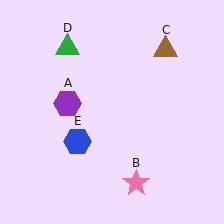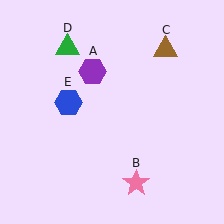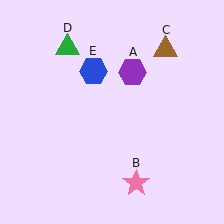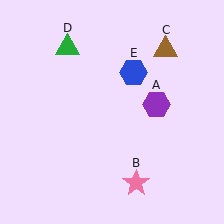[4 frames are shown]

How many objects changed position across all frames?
2 objects changed position: purple hexagon (object A), blue hexagon (object E).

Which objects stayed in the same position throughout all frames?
Pink star (object B) and brown triangle (object C) and green triangle (object D) remained stationary.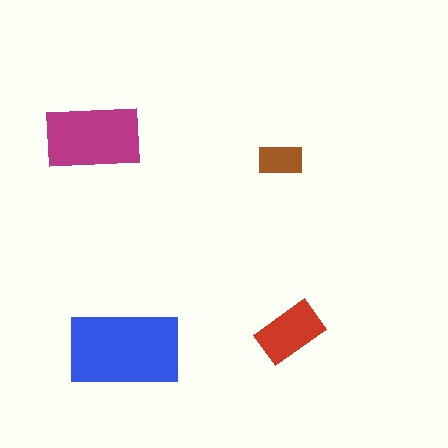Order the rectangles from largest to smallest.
the blue one, the magenta one, the red one, the brown one.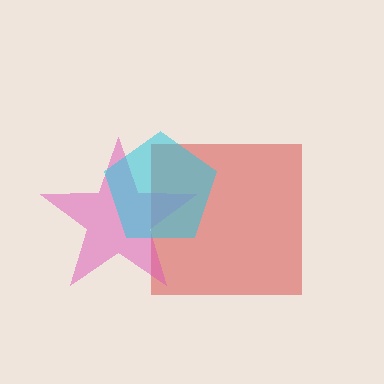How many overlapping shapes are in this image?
There are 3 overlapping shapes in the image.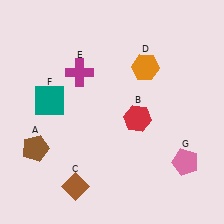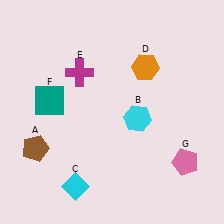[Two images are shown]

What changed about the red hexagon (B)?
In Image 1, B is red. In Image 2, it changed to cyan.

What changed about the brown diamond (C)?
In Image 1, C is brown. In Image 2, it changed to cyan.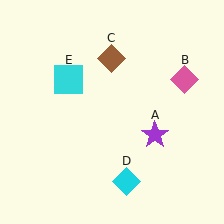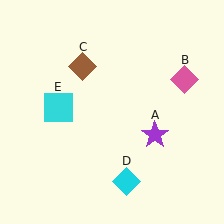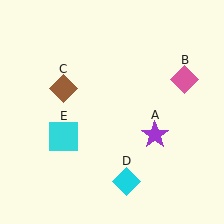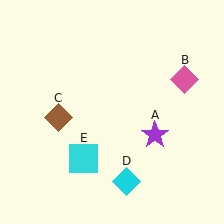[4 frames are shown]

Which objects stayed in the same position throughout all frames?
Purple star (object A) and pink diamond (object B) and cyan diamond (object D) remained stationary.